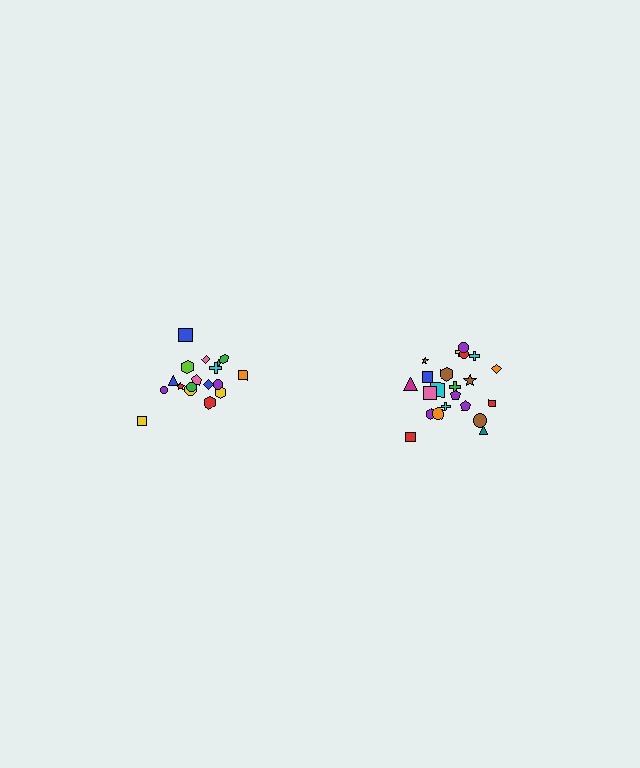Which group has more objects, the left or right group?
The right group.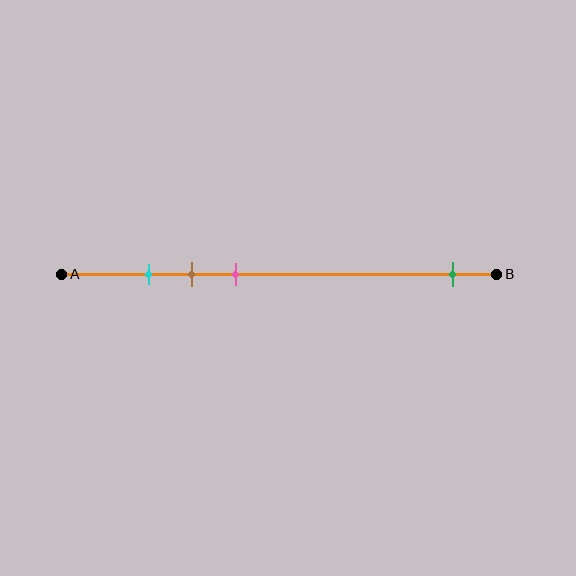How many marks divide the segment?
There are 4 marks dividing the segment.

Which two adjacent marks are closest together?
The cyan and brown marks are the closest adjacent pair.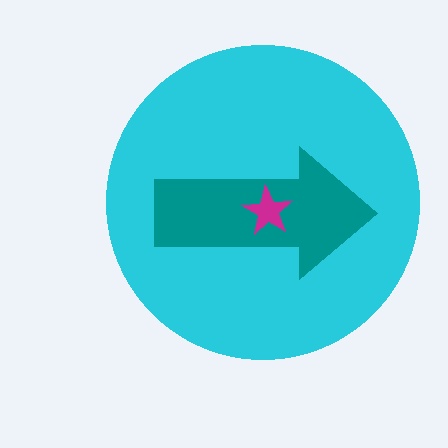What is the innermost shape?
The magenta star.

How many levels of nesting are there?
3.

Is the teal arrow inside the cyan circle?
Yes.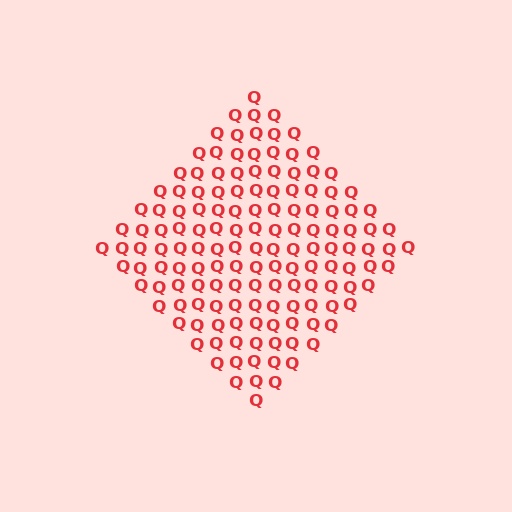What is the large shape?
The large shape is a diamond.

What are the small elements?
The small elements are letter Q's.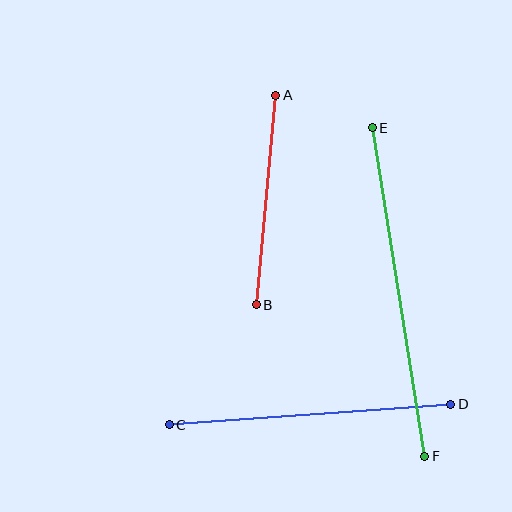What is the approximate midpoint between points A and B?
The midpoint is at approximately (266, 200) pixels.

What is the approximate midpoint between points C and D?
The midpoint is at approximately (310, 414) pixels.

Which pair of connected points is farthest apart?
Points E and F are farthest apart.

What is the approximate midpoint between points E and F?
The midpoint is at approximately (398, 292) pixels.